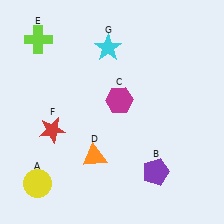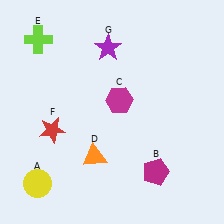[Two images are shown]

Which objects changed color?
B changed from purple to magenta. G changed from cyan to purple.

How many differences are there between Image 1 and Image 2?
There are 2 differences between the two images.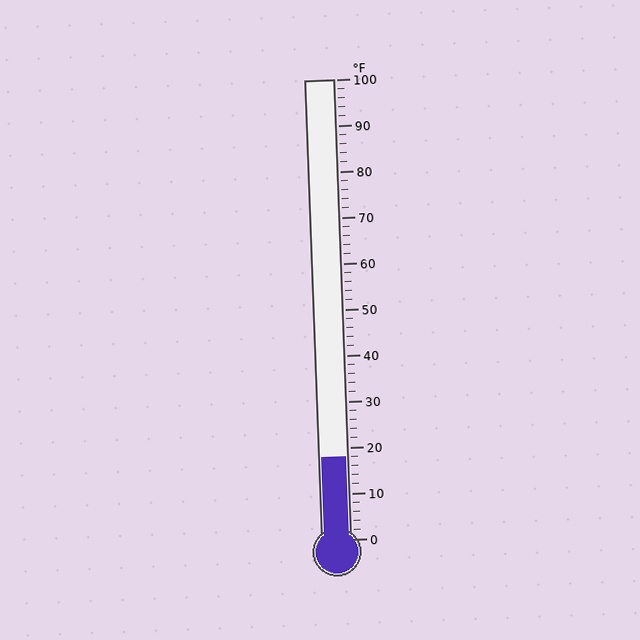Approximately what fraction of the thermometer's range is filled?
The thermometer is filled to approximately 20% of its range.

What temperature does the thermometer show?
The thermometer shows approximately 18°F.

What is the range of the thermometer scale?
The thermometer scale ranges from 0°F to 100°F.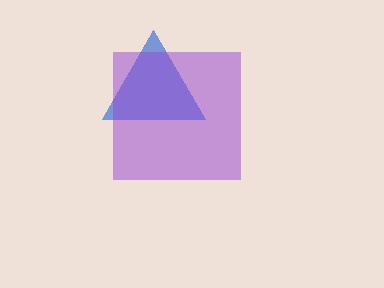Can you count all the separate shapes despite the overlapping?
Yes, there are 2 separate shapes.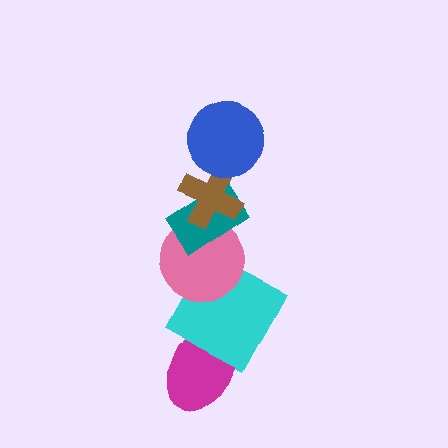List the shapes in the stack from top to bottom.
From top to bottom: the blue circle, the brown cross, the teal rectangle, the pink circle, the cyan square, the magenta ellipse.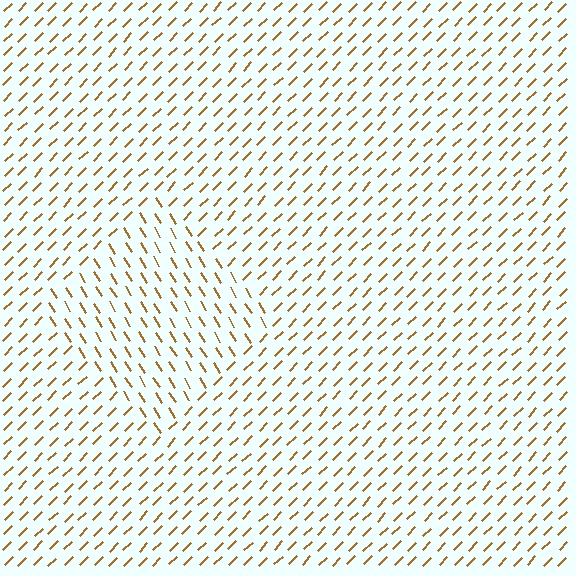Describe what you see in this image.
The image is filled with small brown line segments. A diamond region in the image has lines oriented differently from the surrounding lines, creating a visible texture boundary.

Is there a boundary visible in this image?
Yes, there is a texture boundary formed by a change in line orientation.